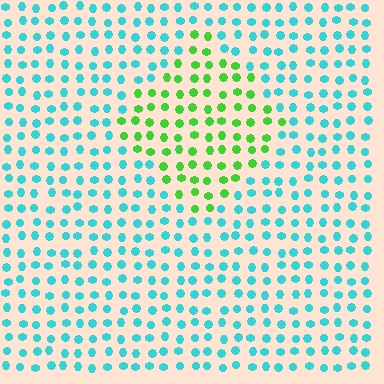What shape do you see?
I see a diamond.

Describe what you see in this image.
The image is filled with small cyan elements in a uniform arrangement. A diamond-shaped region is visible where the elements are tinted to a slightly different hue, forming a subtle color boundary.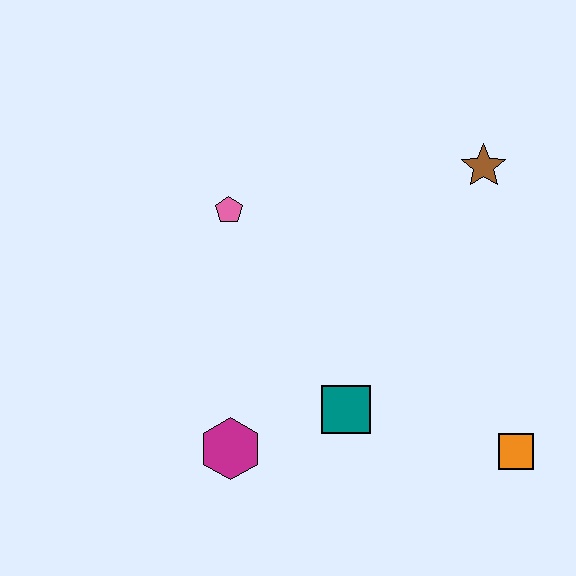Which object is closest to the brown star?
The pink pentagon is closest to the brown star.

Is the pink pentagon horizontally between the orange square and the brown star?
No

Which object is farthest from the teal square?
The brown star is farthest from the teal square.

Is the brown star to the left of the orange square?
Yes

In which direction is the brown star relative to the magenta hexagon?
The brown star is above the magenta hexagon.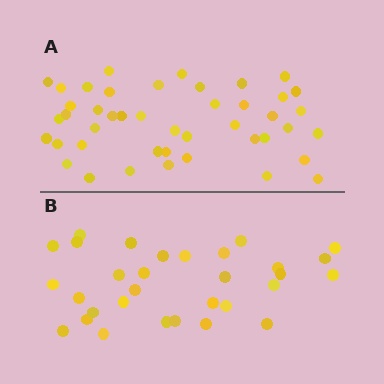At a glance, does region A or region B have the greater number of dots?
Region A (the top region) has more dots.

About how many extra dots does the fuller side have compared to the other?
Region A has approximately 15 more dots than region B.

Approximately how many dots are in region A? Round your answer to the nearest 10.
About 40 dots. (The exact count is 44, which rounds to 40.)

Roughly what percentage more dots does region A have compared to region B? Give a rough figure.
About 40% more.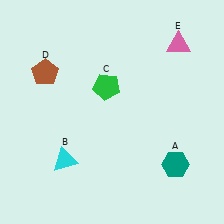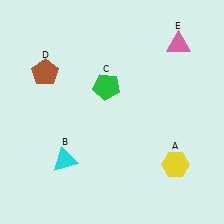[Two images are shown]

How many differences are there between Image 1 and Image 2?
There is 1 difference between the two images.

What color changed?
The hexagon (A) changed from teal in Image 1 to yellow in Image 2.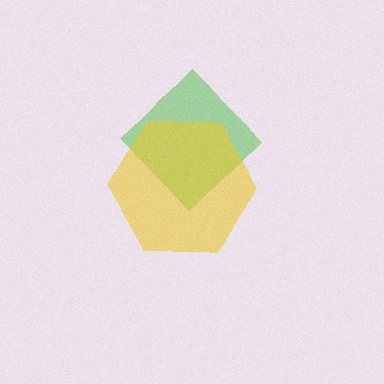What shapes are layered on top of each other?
The layered shapes are: a green diamond, a yellow hexagon.